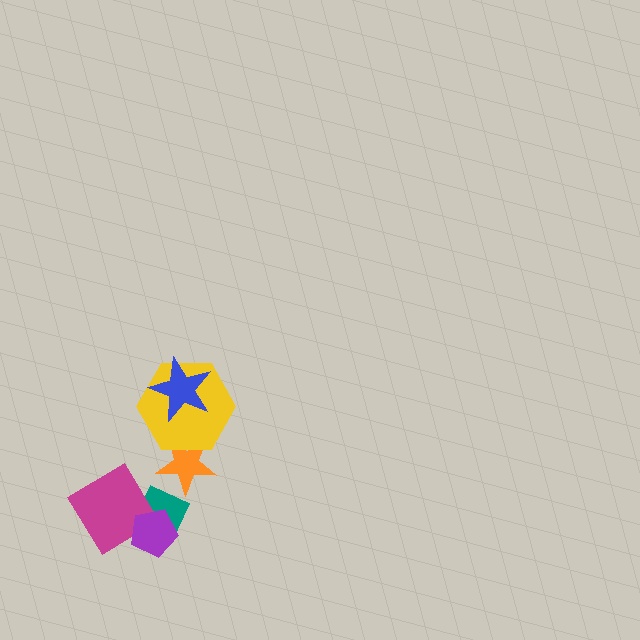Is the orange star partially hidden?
Yes, it is partially covered by another shape.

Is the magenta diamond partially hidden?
Yes, it is partially covered by another shape.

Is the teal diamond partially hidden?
Yes, it is partially covered by another shape.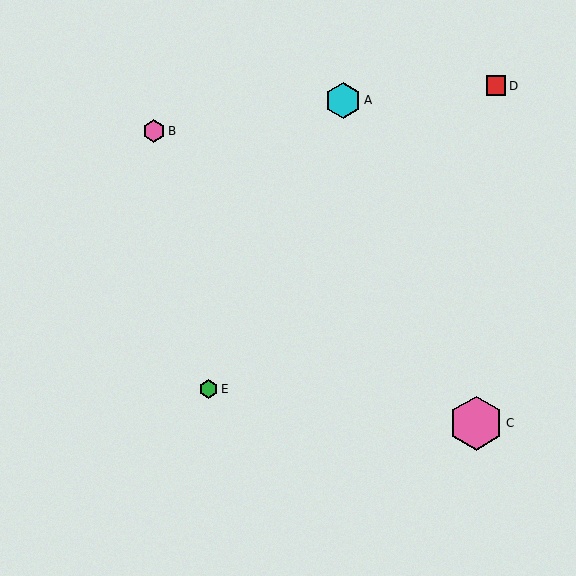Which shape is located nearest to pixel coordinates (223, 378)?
The green hexagon (labeled E) at (209, 389) is nearest to that location.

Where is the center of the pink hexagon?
The center of the pink hexagon is at (154, 131).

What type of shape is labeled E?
Shape E is a green hexagon.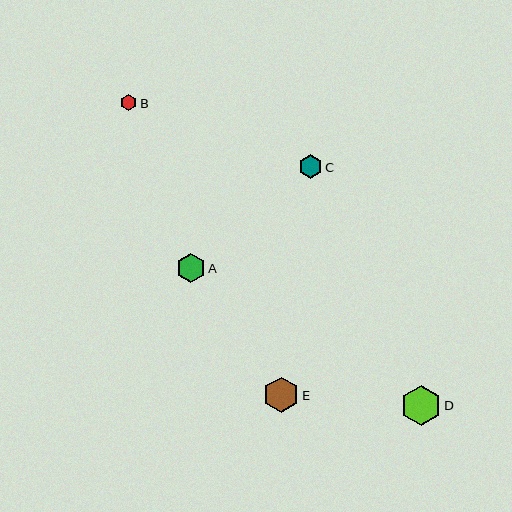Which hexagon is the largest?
Hexagon D is the largest with a size of approximately 40 pixels.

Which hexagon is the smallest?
Hexagon B is the smallest with a size of approximately 16 pixels.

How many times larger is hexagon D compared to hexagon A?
Hexagon D is approximately 1.4 times the size of hexagon A.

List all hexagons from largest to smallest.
From largest to smallest: D, E, A, C, B.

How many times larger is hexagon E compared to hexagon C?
Hexagon E is approximately 1.5 times the size of hexagon C.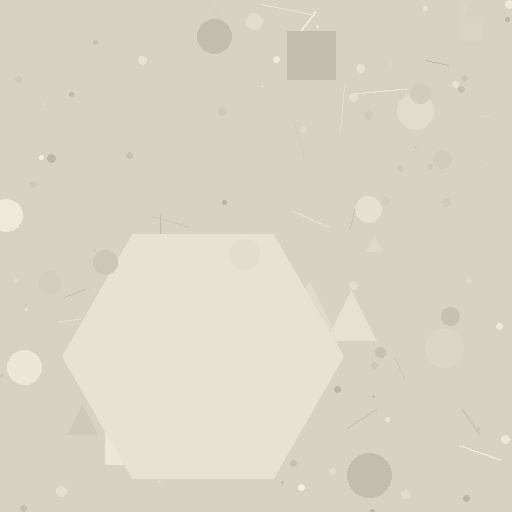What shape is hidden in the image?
A hexagon is hidden in the image.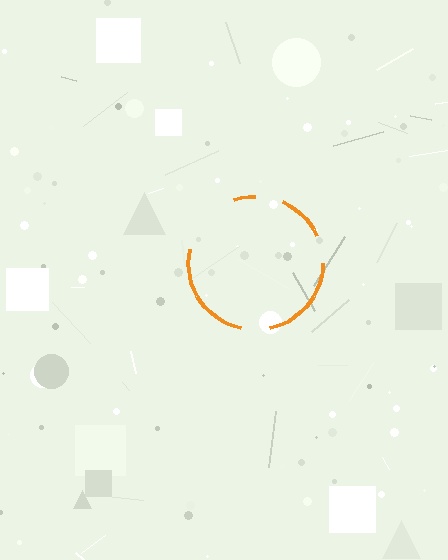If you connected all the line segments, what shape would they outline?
They would outline a circle.